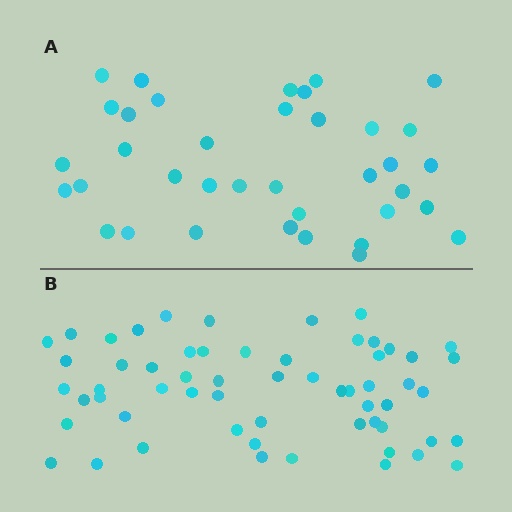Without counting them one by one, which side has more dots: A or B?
Region B (the bottom region) has more dots.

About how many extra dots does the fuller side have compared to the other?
Region B has approximately 20 more dots than region A.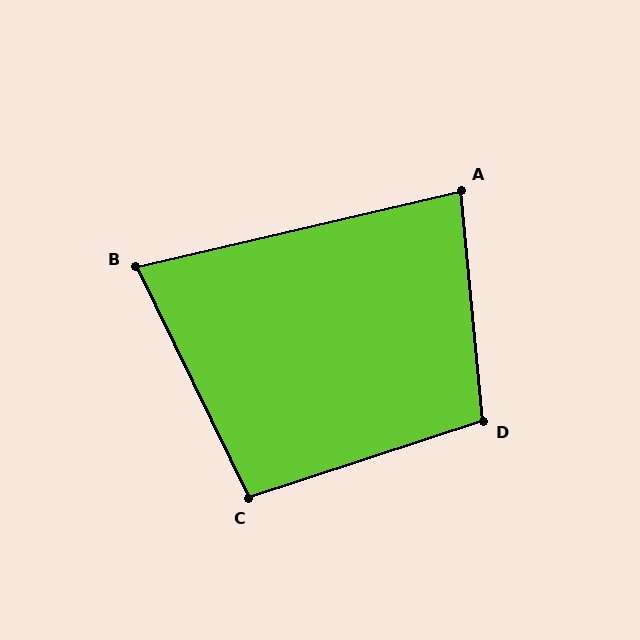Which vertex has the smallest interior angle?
B, at approximately 77 degrees.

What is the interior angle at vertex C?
Approximately 98 degrees (obtuse).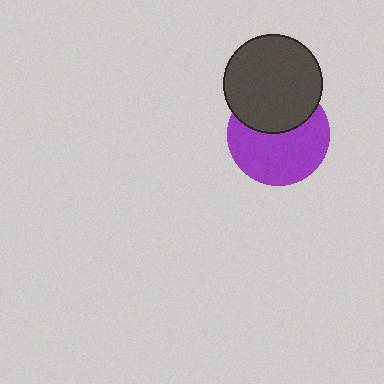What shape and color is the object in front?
The object in front is a dark gray circle.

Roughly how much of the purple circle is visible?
About half of it is visible (roughly 62%).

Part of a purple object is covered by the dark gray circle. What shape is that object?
It is a circle.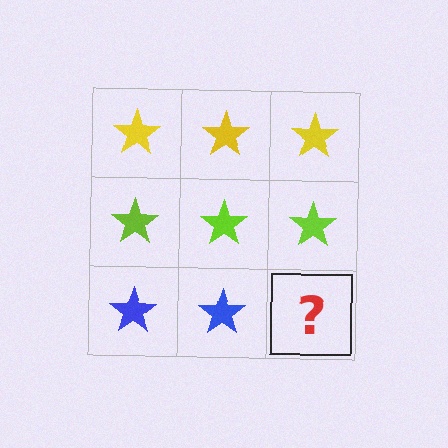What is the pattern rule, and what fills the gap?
The rule is that each row has a consistent color. The gap should be filled with a blue star.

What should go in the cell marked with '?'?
The missing cell should contain a blue star.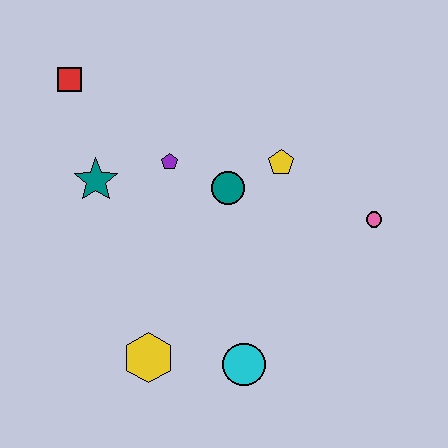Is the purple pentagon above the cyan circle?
Yes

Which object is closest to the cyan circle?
The yellow hexagon is closest to the cyan circle.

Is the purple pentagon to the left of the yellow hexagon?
No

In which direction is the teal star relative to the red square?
The teal star is below the red square.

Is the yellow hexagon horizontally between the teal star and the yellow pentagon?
Yes